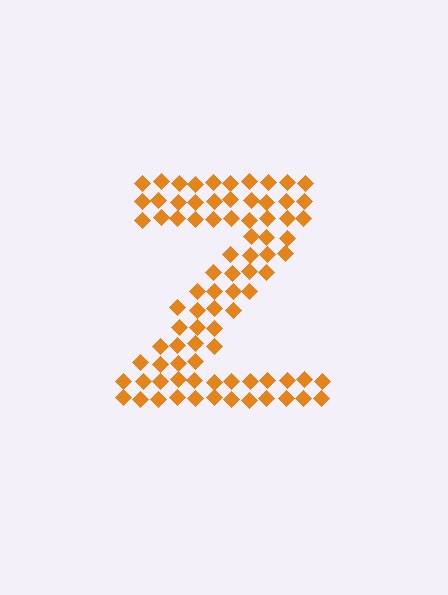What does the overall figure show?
The overall figure shows the letter Z.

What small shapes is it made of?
It is made of small diamonds.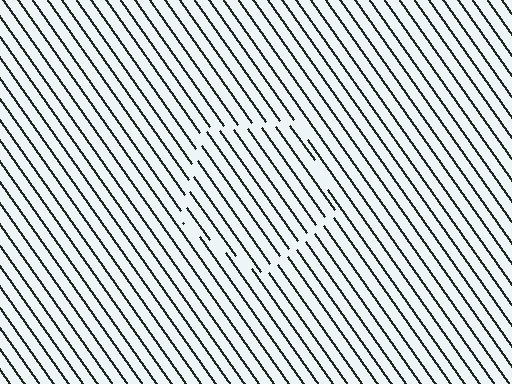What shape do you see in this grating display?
An illusory pentagon. The interior of the shape contains the same grating, shifted by half a period — the contour is defined by the phase discontinuity where line-ends from the inner and outer gratings abut.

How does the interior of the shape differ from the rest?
The interior of the shape contains the same grating, shifted by half a period — the contour is defined by the phase discontinuity where line-ends from the inner and outer gratings abut.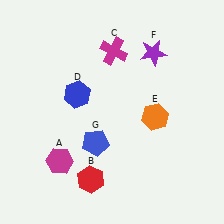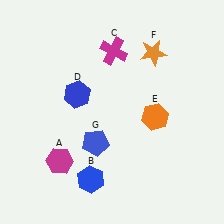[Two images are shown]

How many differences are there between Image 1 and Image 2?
There are 2 differences between the two images.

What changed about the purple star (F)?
In Image 1, F is purple. In Image 2, it changed to orange.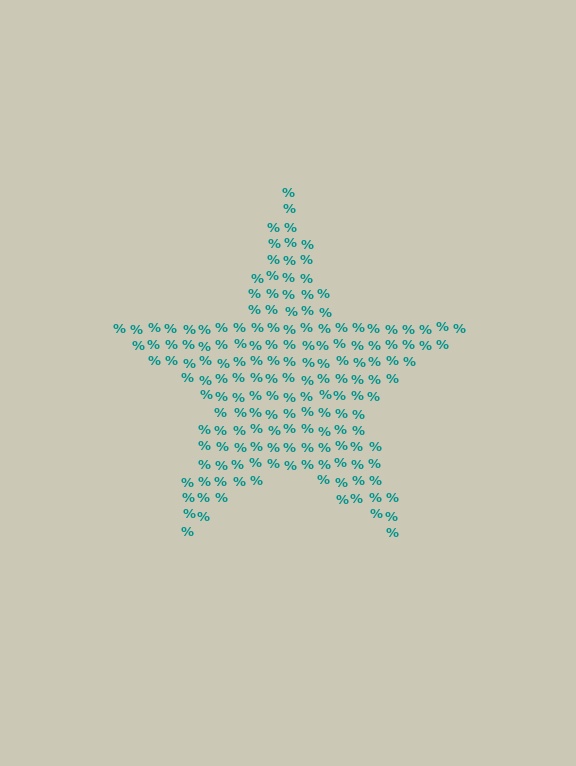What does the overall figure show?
The overall figure shows a star.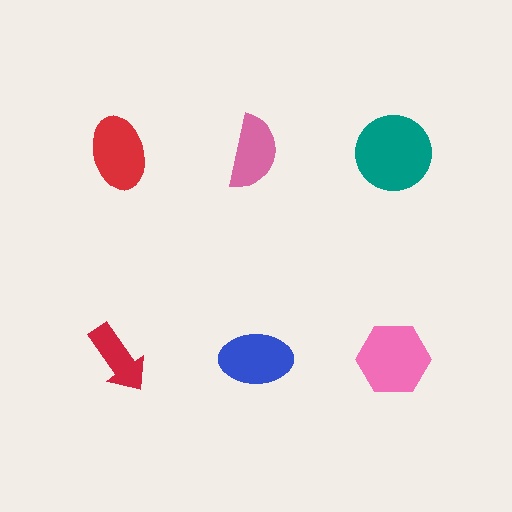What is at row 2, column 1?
A red arrow.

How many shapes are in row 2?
3 shapes.